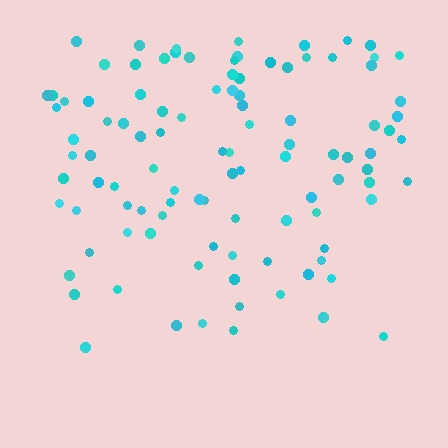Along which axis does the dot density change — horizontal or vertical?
Vertical.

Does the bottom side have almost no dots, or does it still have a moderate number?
Still a moderate number, just noticeably fewer than the top.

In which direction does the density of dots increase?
From bottom to top, with the top side densest.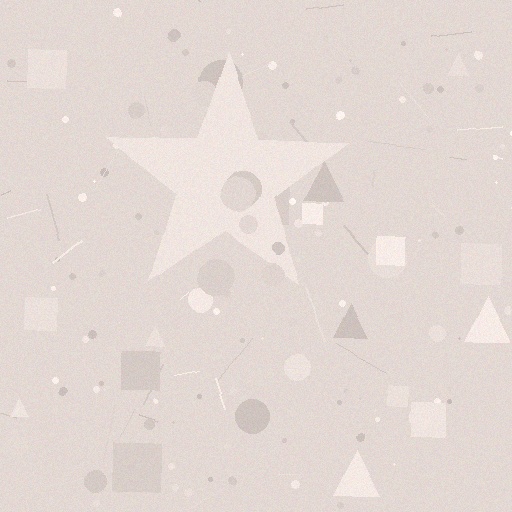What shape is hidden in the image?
A star is hidden in the image.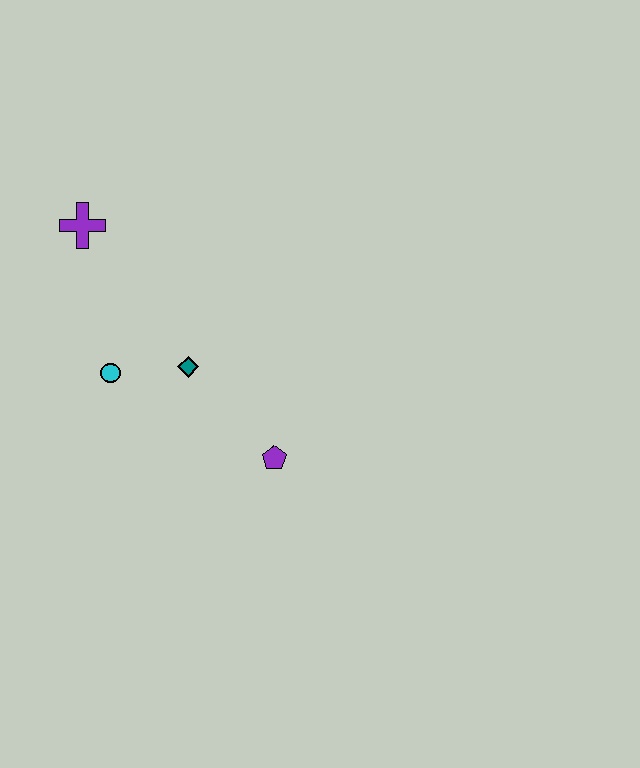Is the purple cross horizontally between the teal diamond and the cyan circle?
No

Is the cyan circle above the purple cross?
No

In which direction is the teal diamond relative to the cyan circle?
The teal diamond is to the right of the cyan circle.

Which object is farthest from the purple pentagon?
The purple cross is farthest from the purple pentagon.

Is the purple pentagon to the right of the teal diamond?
Yes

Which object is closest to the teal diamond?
The cyan circle is closest to the teal diamond.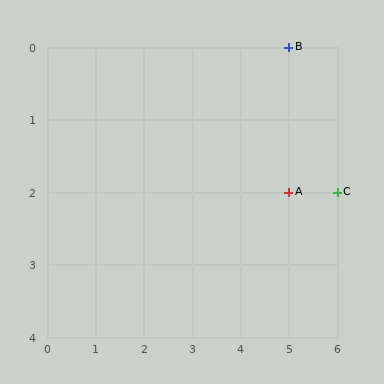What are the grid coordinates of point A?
Point A is at grid coordinates (5, 2).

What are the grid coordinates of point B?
Point B is at grid coordinates (5, 0).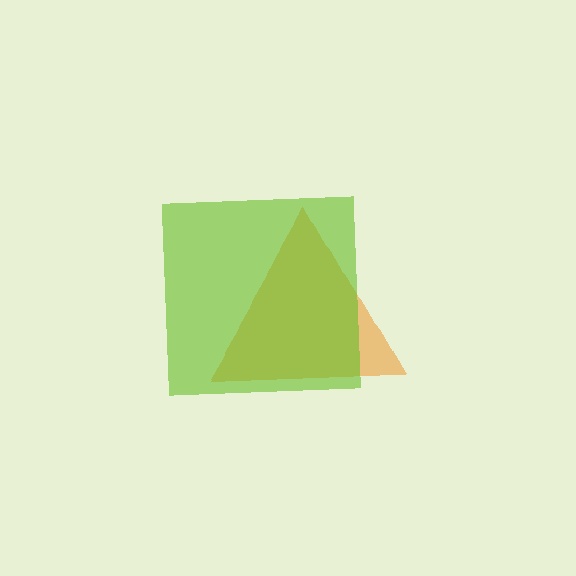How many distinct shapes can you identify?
There are 2 distinct shapes: an orange triangle, a lime square.